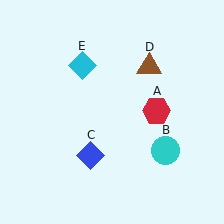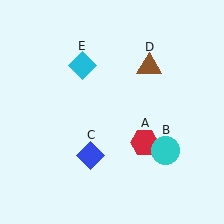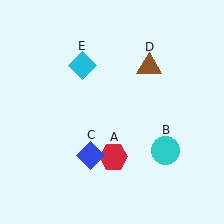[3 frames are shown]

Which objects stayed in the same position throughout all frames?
Cyan circle (object B) and blue diamond (object C) and brown triangle (object D) and cyan diamond (object E) remained stationary.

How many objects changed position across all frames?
1 object changed position: red hexagon (object A).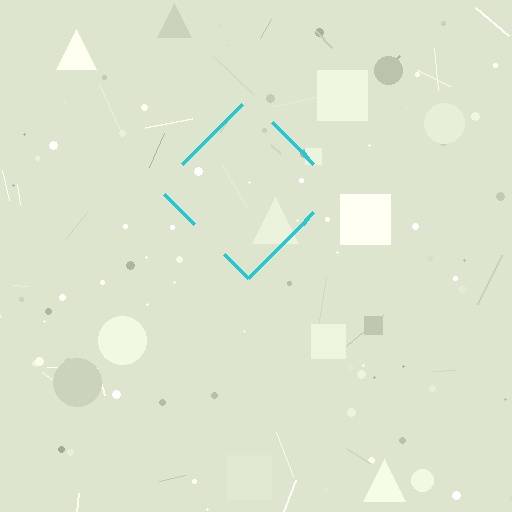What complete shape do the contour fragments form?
The contour fragments form a diamond.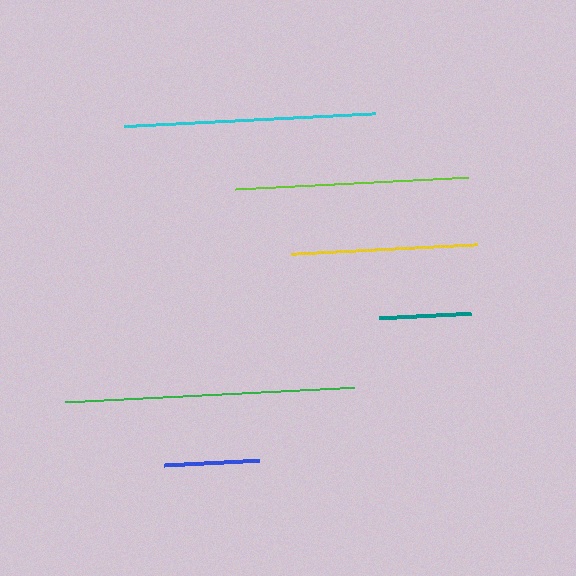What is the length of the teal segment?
The teal segment is approximately 92 pixels long.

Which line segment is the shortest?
The teal line is the shortest at approximately 92 pixels.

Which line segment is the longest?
The green line is the longest at approximately 290 pixels.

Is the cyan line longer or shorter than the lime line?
The cyan line is longer than the lime line.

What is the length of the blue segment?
The blue segment is approximately 96 pixels long.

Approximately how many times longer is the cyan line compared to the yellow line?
The cyan line is approximately 1.4 times the length of the yellow line.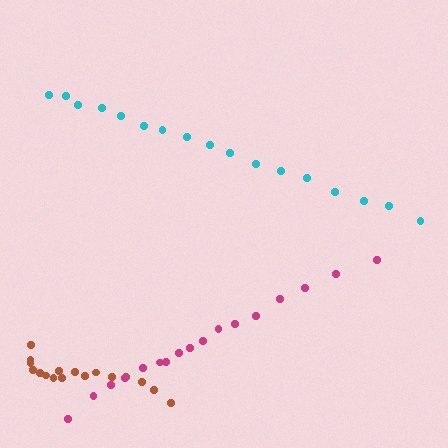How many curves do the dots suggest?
There are 3 distinct paths.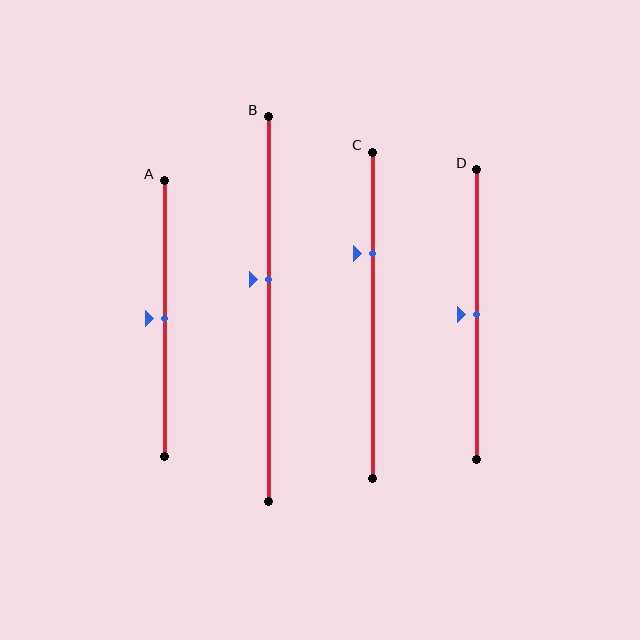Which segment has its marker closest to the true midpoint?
Segment A has its marker closest to the true midpoint.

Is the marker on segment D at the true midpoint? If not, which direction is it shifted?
Yes, the marker on segment D is at the true midpoint.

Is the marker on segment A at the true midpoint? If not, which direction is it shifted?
Yes, the marker on segment A is at the true midpoint.